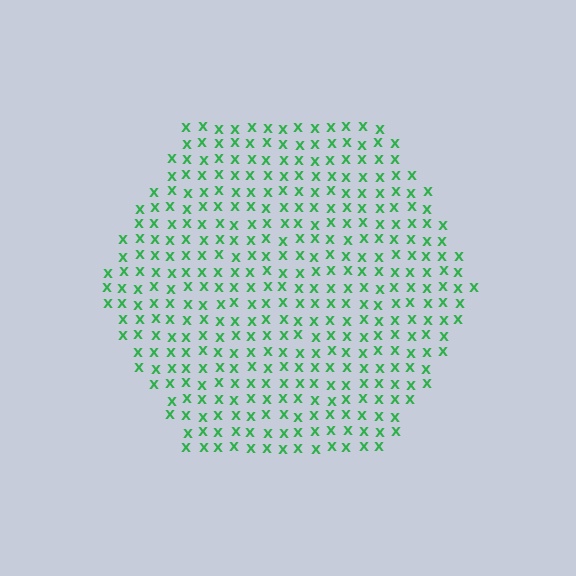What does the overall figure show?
The overall figure shows a hexagon.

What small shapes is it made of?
It is made of small letter X's.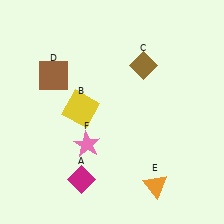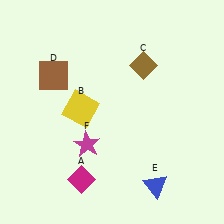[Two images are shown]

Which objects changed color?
E changed from orange to blue. F changed from pink to magenta.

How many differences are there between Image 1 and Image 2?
There are 2 differences between the two images.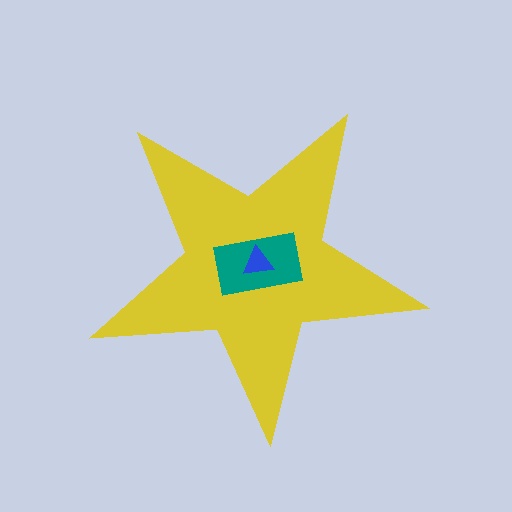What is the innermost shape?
The blue triangle.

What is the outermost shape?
The yellow star.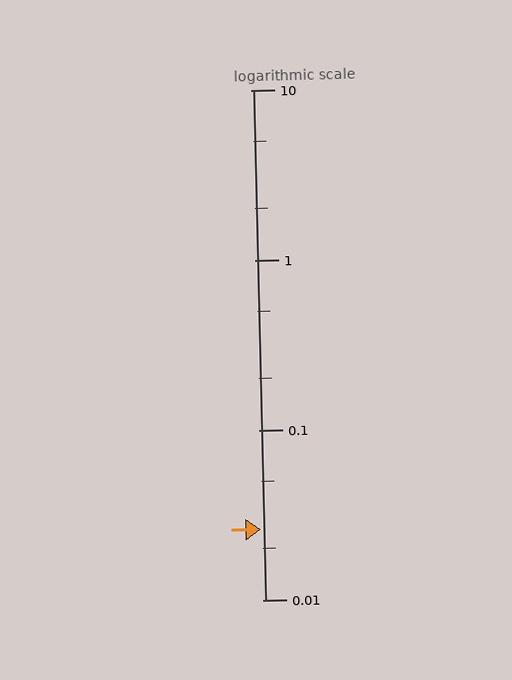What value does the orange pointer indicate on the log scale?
The pointer indicates approximately 0.026.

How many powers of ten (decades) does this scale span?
The scale spans 3 decades, from 0.01 to 10.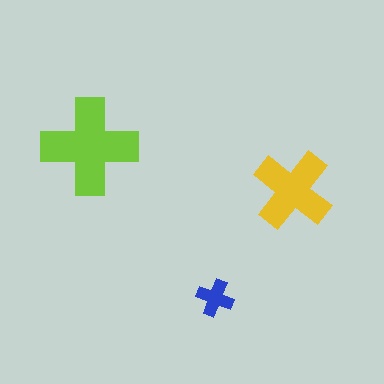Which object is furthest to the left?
The lime cross is leftmost.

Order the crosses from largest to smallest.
the lime one, the yellow one, the blue one.